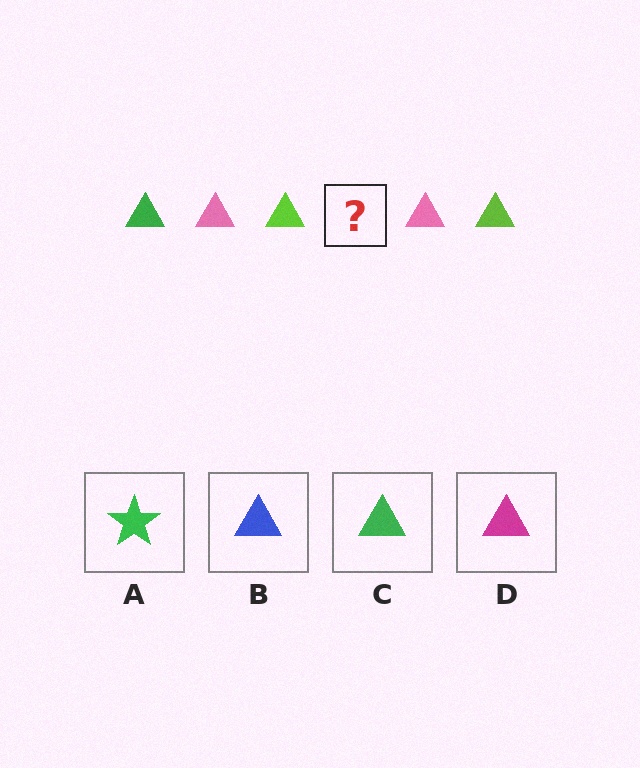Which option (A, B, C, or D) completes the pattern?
C.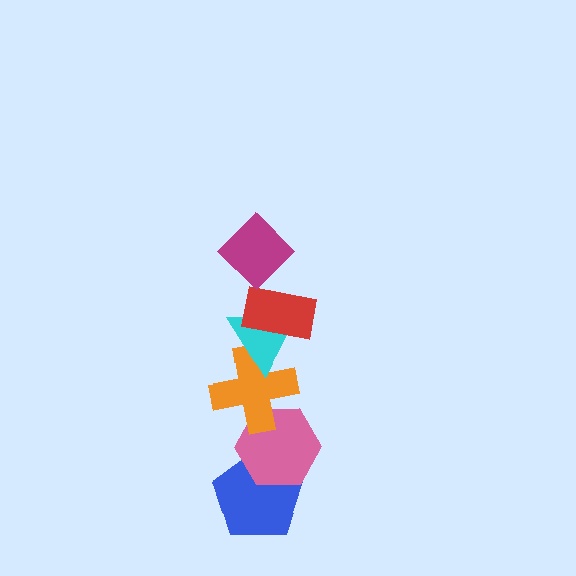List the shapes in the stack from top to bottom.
From top to bottom: the magenta diamond, the red rectangle, the cyan triangle, the orange cross, the pink hexagon, the blue pentagon.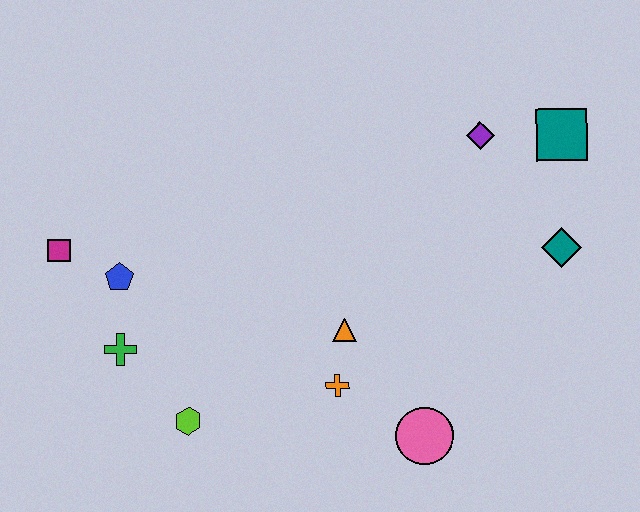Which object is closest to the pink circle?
The orange cross is closest to the pink circle.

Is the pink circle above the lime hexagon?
No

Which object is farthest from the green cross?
The teal square is farthest from the green cross.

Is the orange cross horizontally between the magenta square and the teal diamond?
Yes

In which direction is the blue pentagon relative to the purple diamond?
The blue pentagon is to the left of the purple diamond.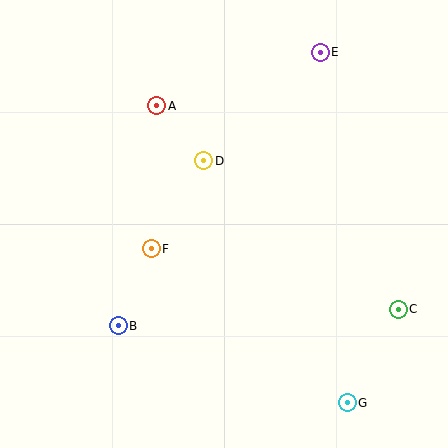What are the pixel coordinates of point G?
Point G is at (347, 403).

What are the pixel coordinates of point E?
Point E is at (320, 52).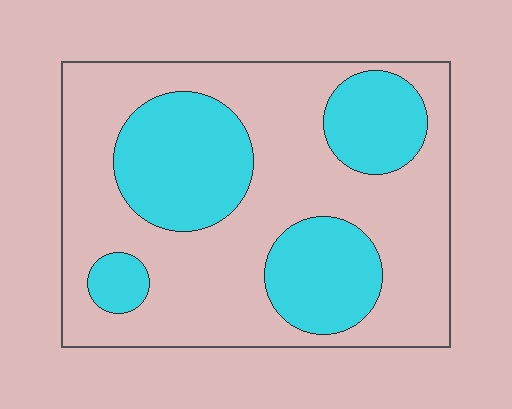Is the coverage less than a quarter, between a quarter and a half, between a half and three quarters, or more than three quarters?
Between a quarter and a half.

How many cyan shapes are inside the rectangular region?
4.